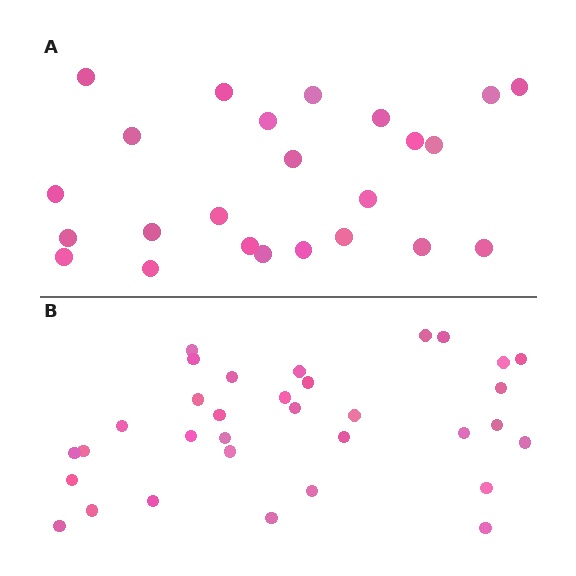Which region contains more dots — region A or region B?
Region B (the bottom region) has more dots.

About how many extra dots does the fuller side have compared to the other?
Region B has roughly 8 or so more dots than region A.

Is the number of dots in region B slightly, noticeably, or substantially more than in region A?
Region B has noticeably more, but not dramatically so. The ratio is roughly 1.4 to 1.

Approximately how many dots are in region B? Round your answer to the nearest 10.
About 30 dots. (The exact count is 33, which rounds to 30.)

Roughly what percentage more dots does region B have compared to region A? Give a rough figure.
About 40% more.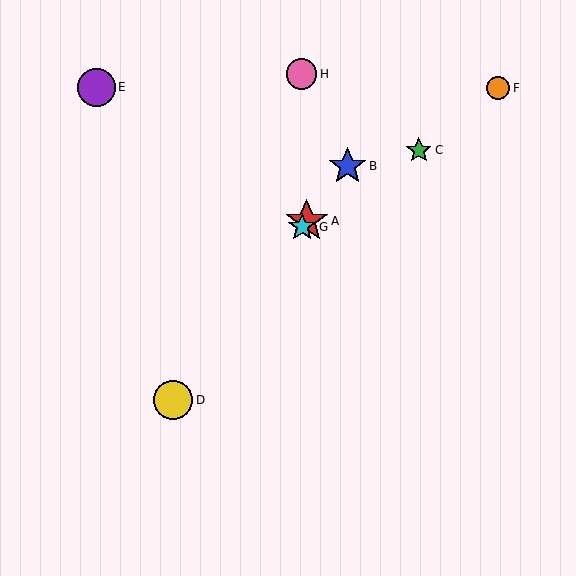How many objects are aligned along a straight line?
4 objects (A, B, D, G) are aligned along a straight line.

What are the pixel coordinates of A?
Object A is at (307, 221).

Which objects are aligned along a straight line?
Objects A, B, D, G are aligned along a straight line.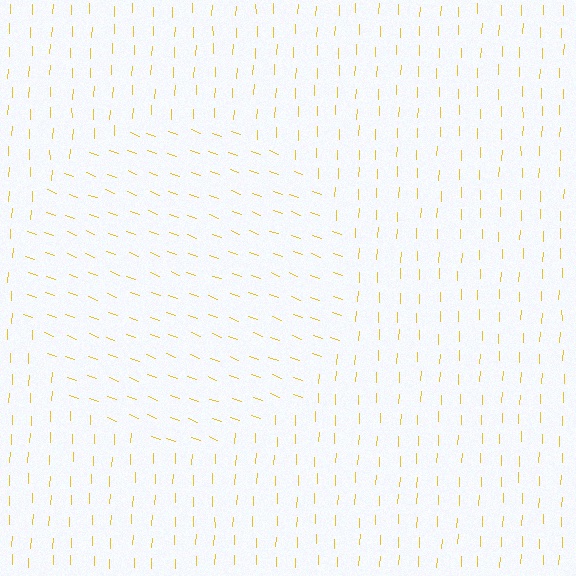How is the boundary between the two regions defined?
The boundary is defined purely by a change in line orientation (approximately 72 degrees difference). All lines are the same color and thickness.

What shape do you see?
I see a circle.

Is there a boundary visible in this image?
Yes, there is a texture boundary formed by a change in line orientation.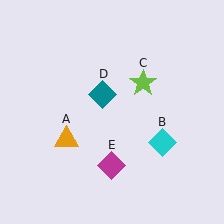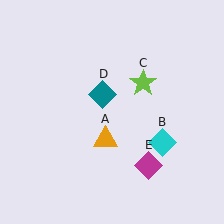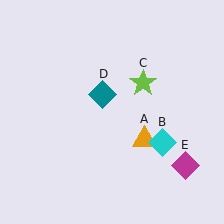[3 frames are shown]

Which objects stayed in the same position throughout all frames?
Cyan diamond (object B) and lime star (object C) and teal diamond (object D) remained stationary.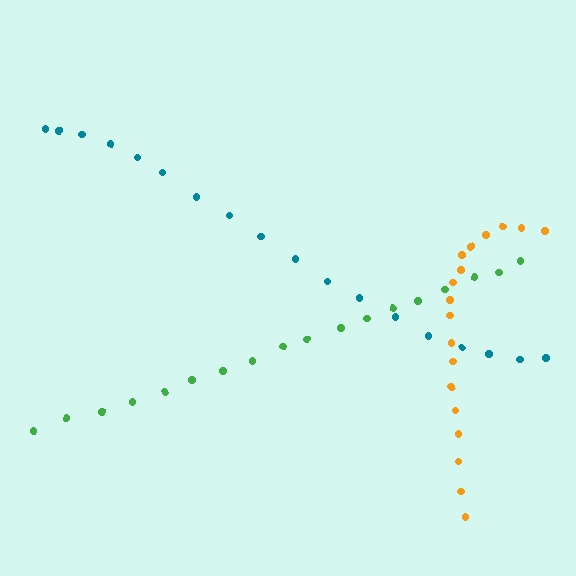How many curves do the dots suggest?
There are 3 distinct paths.